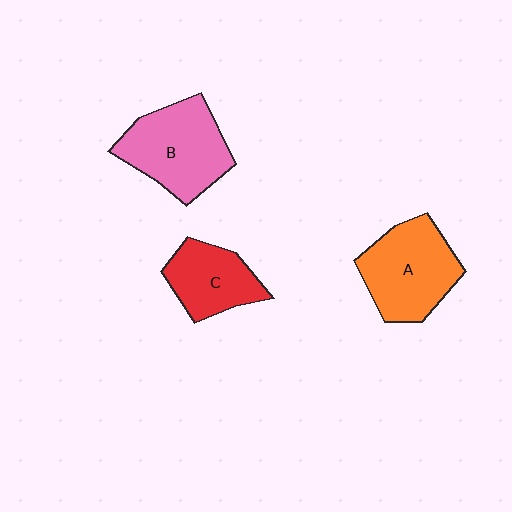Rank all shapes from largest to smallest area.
From largest to smallest: B (pink), A (orange), C (red).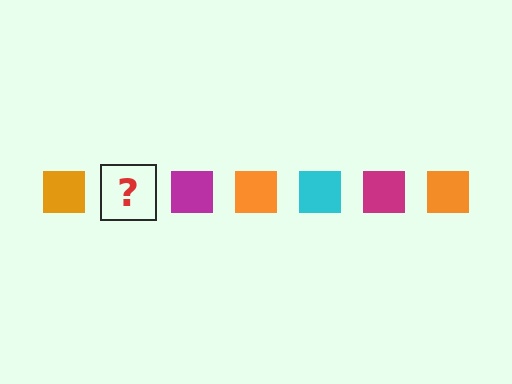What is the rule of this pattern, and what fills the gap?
The rule is that the pattern cycles through orange, cyan, magenta squares. The gap should be filled with a cyan square.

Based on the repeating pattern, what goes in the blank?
The blank should be a cyan square.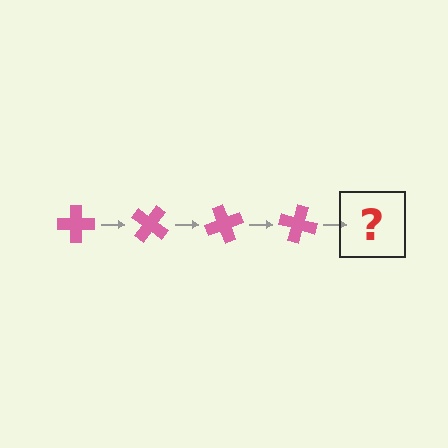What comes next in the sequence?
The next element should be a pink cross rotated 140 degrees.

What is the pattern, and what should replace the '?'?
The pattern is that the cross rotates 35 degrees each step. The '?' should be a pink cross rotated 140 degrees.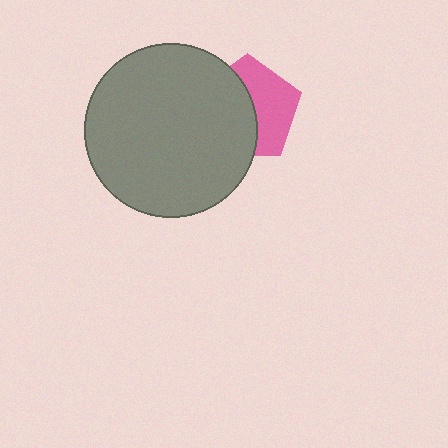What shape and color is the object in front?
The object in front is a gray circle.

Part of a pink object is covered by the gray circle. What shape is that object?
It is a pentagon.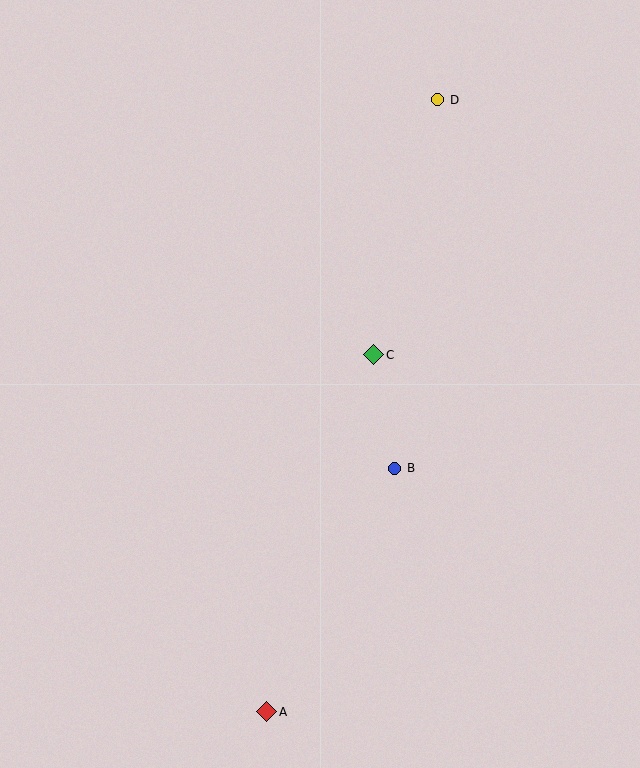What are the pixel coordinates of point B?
Point B is at (395, 468).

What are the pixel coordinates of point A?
Point A is at (267, 712).